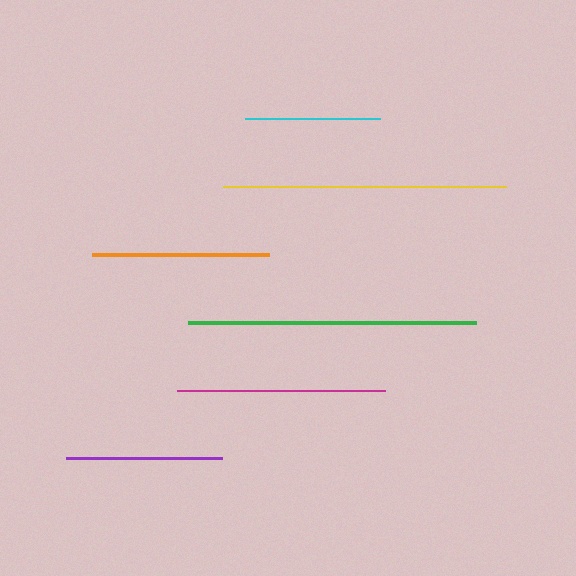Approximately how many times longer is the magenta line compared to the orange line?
The magenta line is approximately 1.2 times the length of the orange line.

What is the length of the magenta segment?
The magenta segment is approximately 208 pixels long.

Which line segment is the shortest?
The cyan line is the shortest at approximately 134 pixels.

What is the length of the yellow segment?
The yellow segment is approximately 283 pixels long.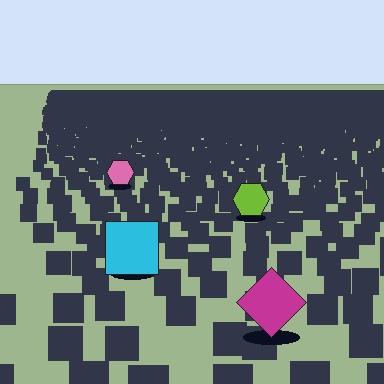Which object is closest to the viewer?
The magenta diamond is closest. The texture marks near it are larger and more spread out.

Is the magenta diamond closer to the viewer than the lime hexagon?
Yes. The magenta diamond is closer — you can tell from the texture gradient: the ground texture is coarser near it.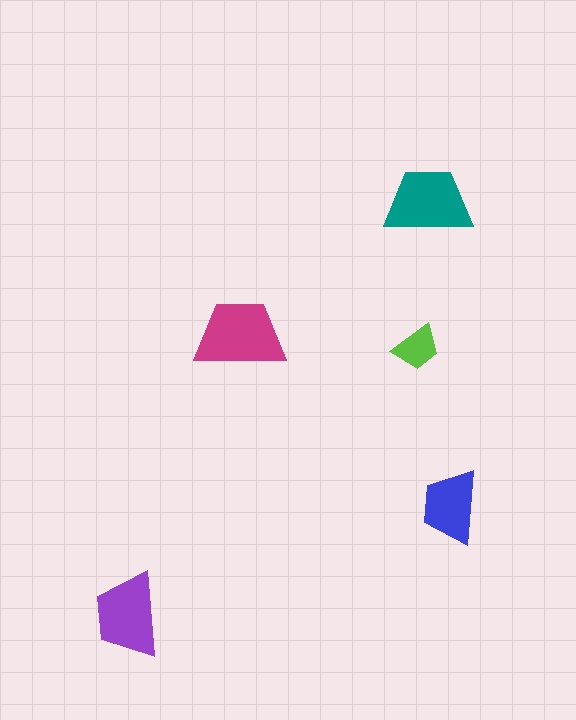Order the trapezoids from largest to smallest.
the magenta one, the teal one, the purple one, the blue one, the lime one.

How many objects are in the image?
There are 5 objects in the image.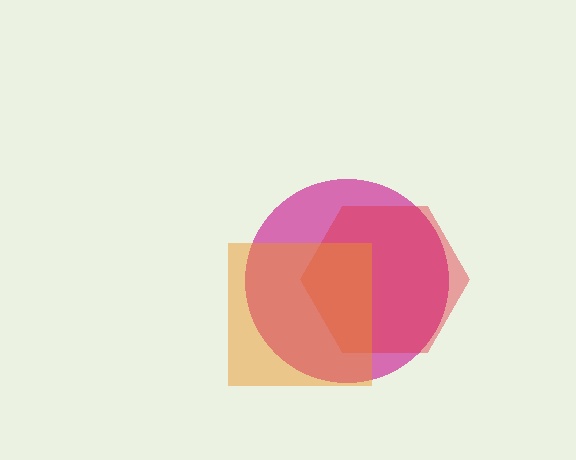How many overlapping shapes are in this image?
There are 3 overlapping shapes in the image.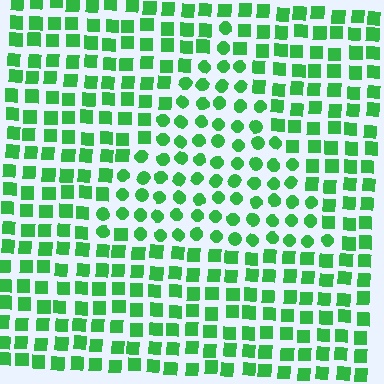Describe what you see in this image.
The image is filled with small green elements arranged in a uniform grid. A triangle-shaped region contains circles, while the surrounding area contains squares. The boundary is defined purely by the change in element shape.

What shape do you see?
I see a triangle.